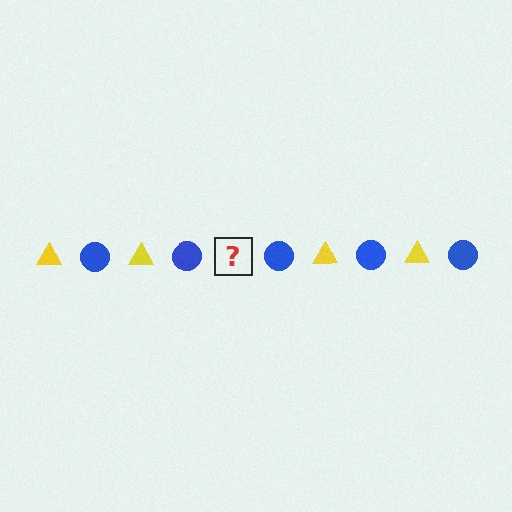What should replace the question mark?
The question mark should be replaced with a yellow triangle.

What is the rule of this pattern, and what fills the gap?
The rule is that the pattern alternates between yellow triangle and blue circle. The gap should be filled with a yellow triangle.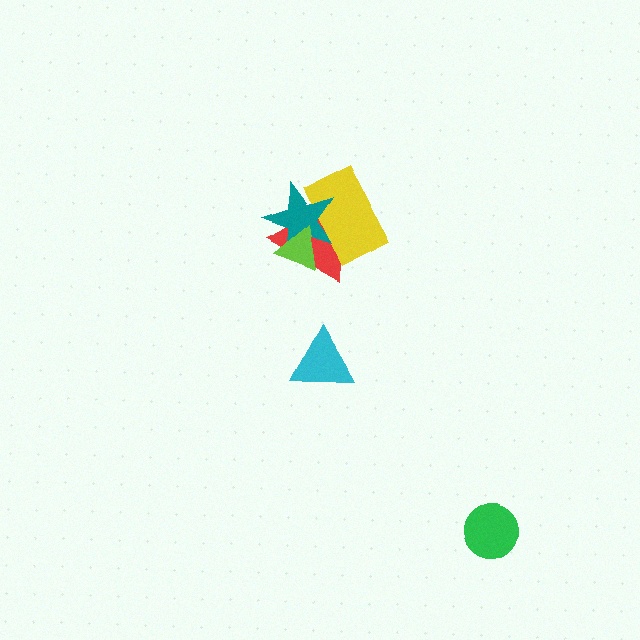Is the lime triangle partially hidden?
No, no other shape covers it.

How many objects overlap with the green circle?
0 objects overlap with the green circle.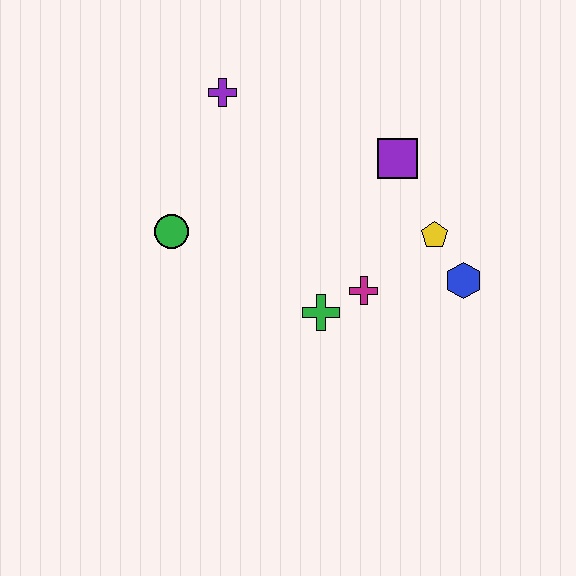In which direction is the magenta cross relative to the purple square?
The magenta cross is below the purple square.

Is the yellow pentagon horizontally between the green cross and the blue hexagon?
Yes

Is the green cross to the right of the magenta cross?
No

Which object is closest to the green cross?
The magenta cross is closest to the green cross.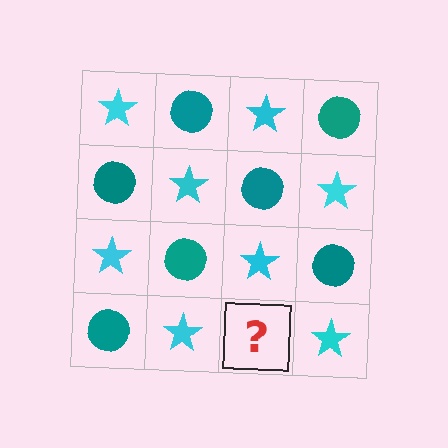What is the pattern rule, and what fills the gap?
The rule is that it alternates cyan star and teal circle in a checkerboard pattern. The gap should be filled with a teal circle.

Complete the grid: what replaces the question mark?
The question mark should be replaced with a teal circle.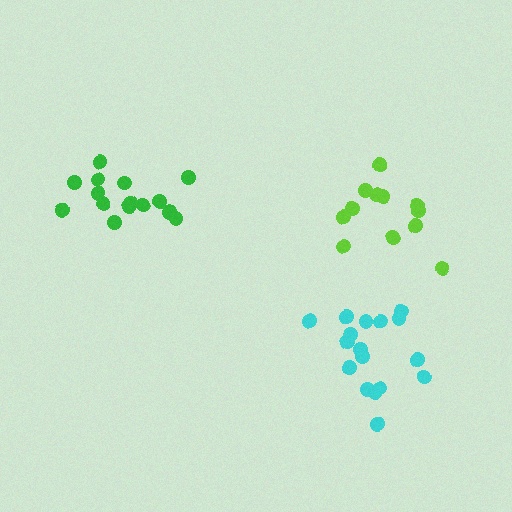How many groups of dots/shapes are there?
There are 3 groups.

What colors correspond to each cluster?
The clusters are colored: lime, cyan, green.